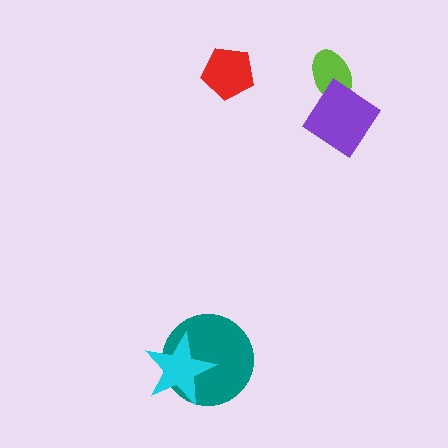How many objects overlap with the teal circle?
1 object overlaps with the teal circle.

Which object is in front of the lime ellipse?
The purple diamond is in front of the lime ellipse.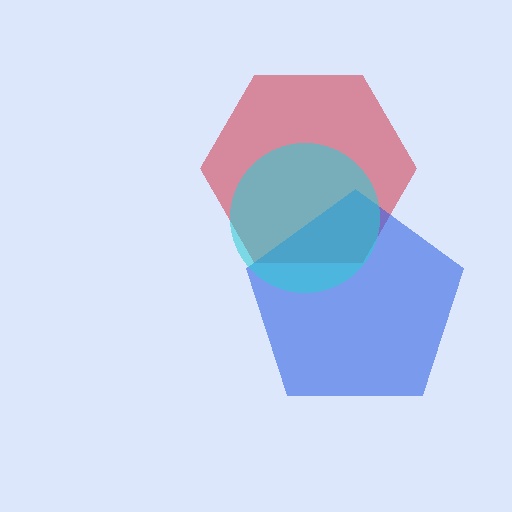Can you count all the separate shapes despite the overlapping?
Yes, there are 3 separate shapes.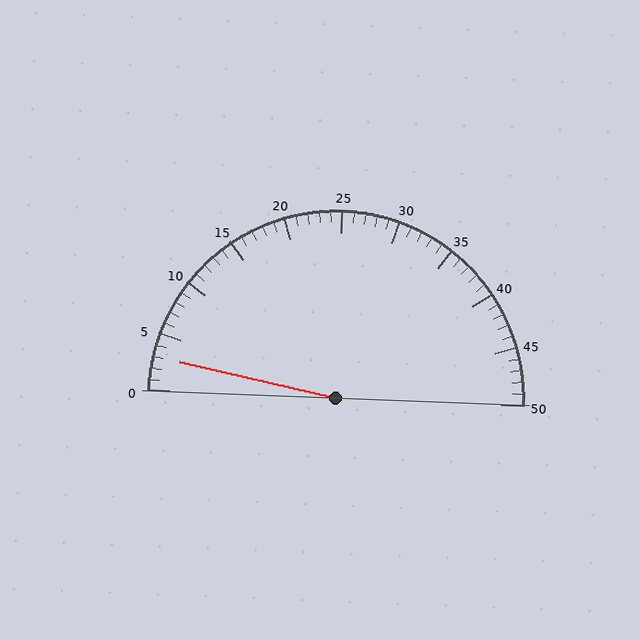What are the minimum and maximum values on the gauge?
The gauge ranges from 0 to 50.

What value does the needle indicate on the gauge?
The needle indicates approximately 3.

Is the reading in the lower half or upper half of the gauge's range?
The reading is in the lower half of the range (0 to 50).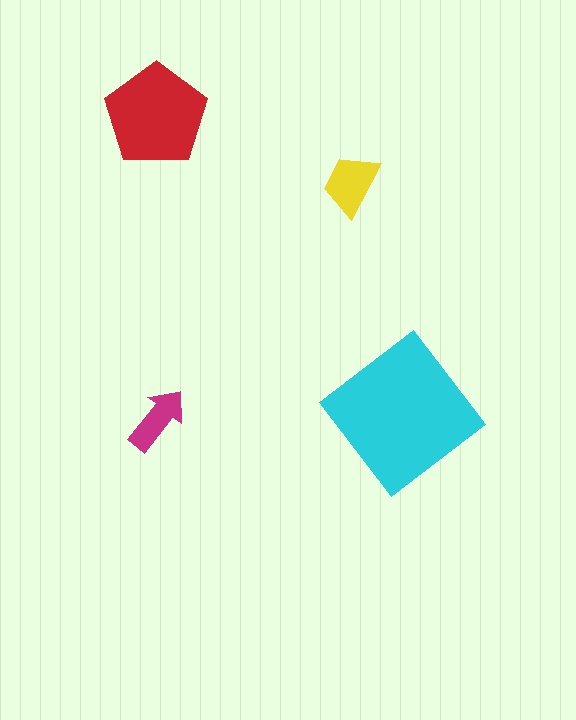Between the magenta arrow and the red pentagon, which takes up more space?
The red pentagon.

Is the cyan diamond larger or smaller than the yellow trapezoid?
Larger.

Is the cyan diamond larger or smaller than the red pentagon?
Larger.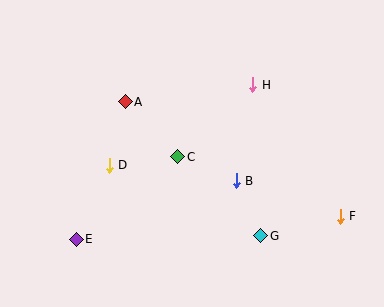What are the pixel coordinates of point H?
Point H is at (253, 85).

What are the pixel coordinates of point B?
Point B is at (236, 181).